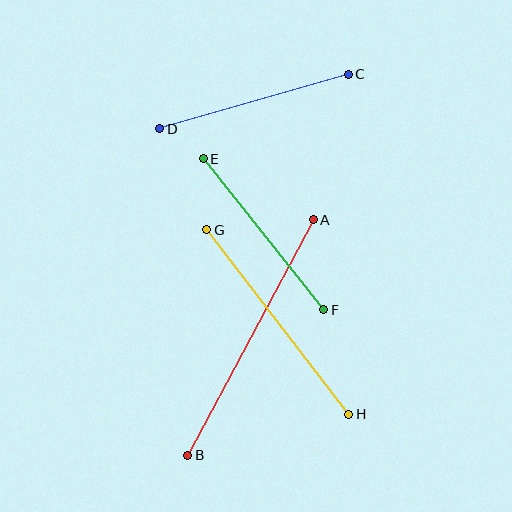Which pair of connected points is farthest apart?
Points A and B are farthest apart.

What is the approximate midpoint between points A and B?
The midpoint is at approximately (251, 338) pixels.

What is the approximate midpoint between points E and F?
The midpoint is at approximately (264, 234) pixels.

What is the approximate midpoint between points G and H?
The midpoint is at approximately (278, 322) pixels.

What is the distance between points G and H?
The distance is approximately 233 pixels.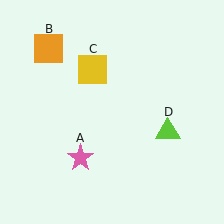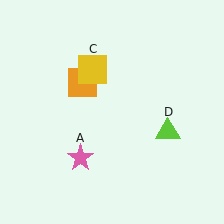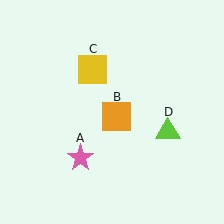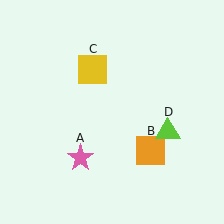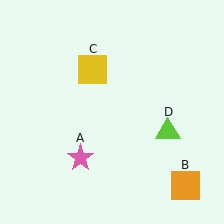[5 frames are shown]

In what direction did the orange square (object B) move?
The orange square (object B) moved down and to the right.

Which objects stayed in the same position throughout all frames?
Pink star (object A) and yellow square (object C) and lime triangle (object D) remained stationary.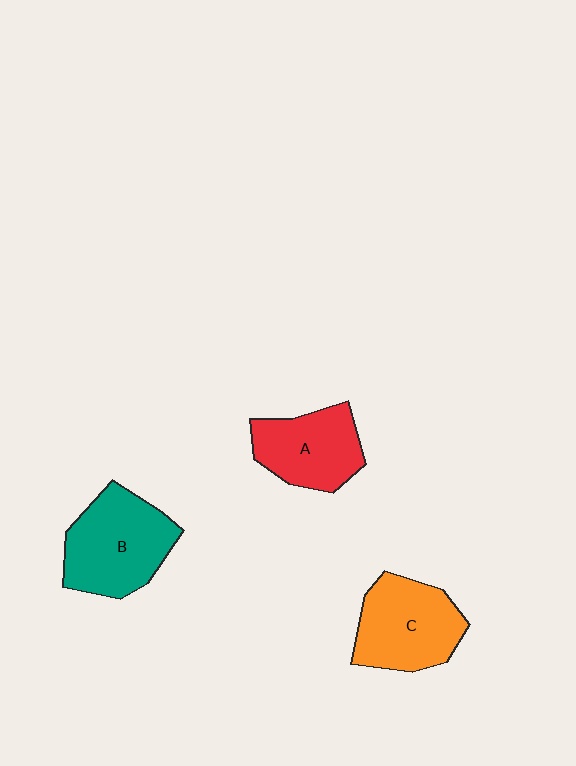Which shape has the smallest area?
Shape A (red).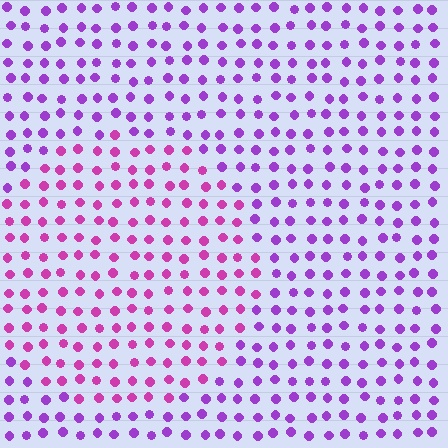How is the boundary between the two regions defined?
The boundary is defined purely by a slight shift in hue (about 33 degrees). Spacing, size, and orientation are identical on both sides.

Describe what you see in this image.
The image is filled with small purple elements in a uniform arrangement. A circle-shaped region is visible where the elements are tinted to a slightly different hue, forming a subtle color boundary.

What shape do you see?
I see a circle.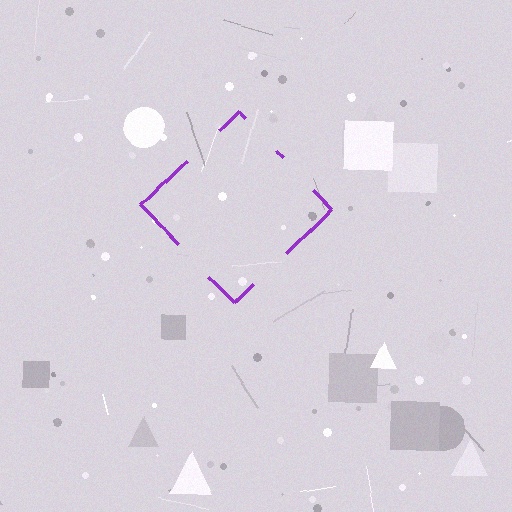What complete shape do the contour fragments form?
The contour fragments form a diamond.